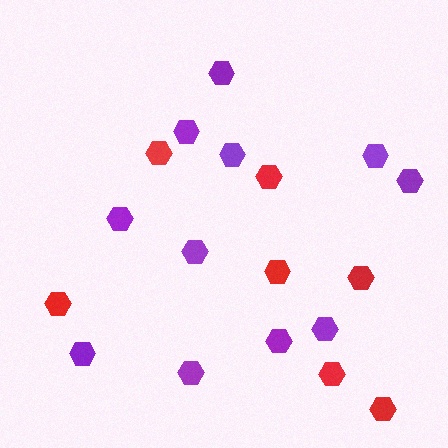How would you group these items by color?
There are 2 groups: one group of red hexagons (7) and one group of purple hexagons (11).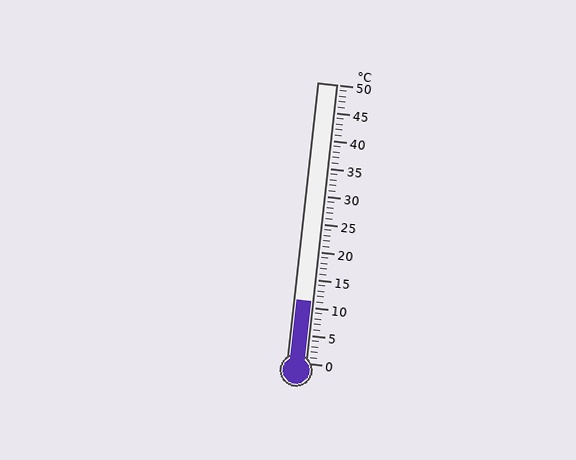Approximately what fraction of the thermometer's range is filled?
The thermometer is filled to approximately 20% of its range.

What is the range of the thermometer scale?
The thermometer scale ranges from 0°C to 50°C.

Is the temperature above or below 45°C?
The temperature is below 45°C.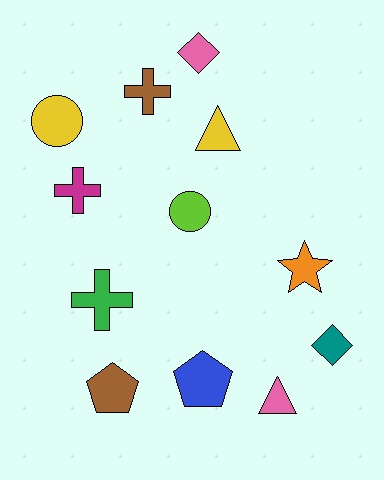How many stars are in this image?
There is 1 star.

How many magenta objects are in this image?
There is 1 magenta object.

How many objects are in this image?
There are 12 objects.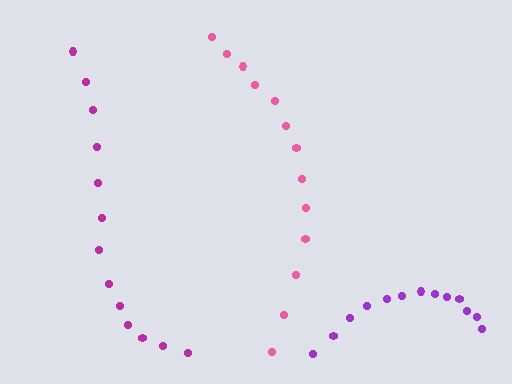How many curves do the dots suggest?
There are 3 distinct paths.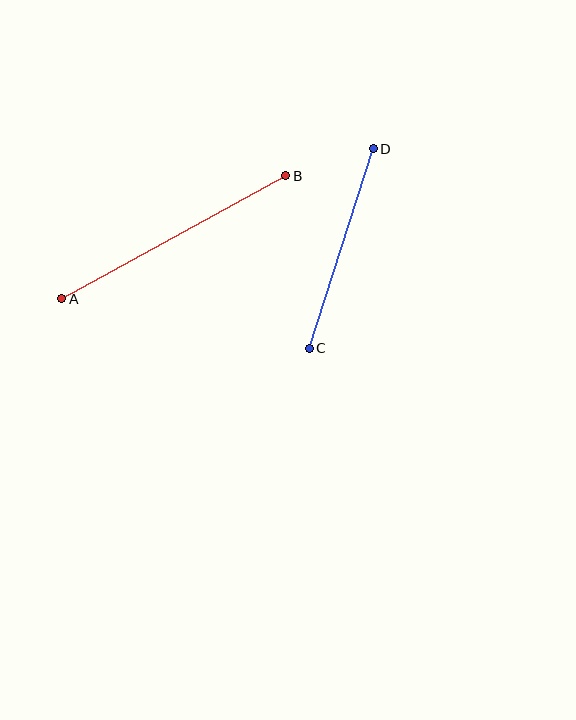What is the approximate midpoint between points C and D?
The midpoint is at approximately (341, 248) pixels.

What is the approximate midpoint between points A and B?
The midpoint is at approximately (174, 237) pixels.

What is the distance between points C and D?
The distance is approximately 210 pixels.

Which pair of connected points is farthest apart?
Points A and B are farthest apart.